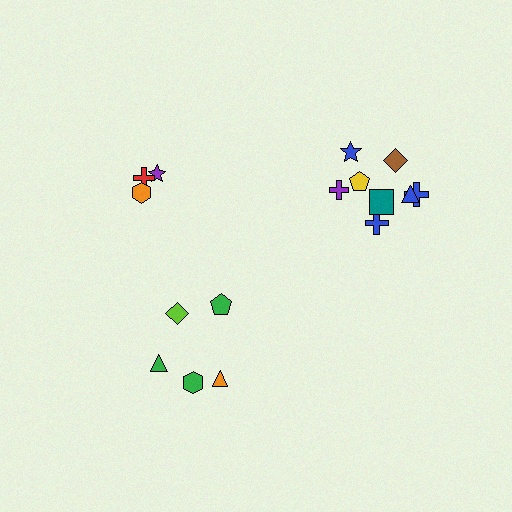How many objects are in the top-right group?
There are 8 objects.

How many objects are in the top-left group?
There are 3 objects.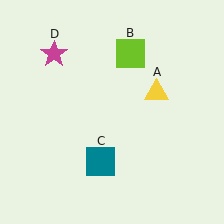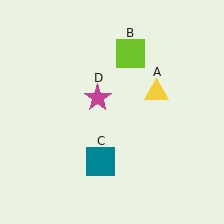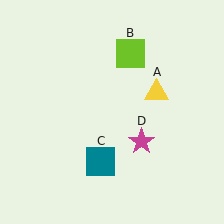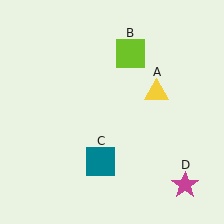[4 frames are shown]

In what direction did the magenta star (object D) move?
The magenta star (object D) moved down and to the right.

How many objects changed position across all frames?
1 object changed position: magenta star (object D).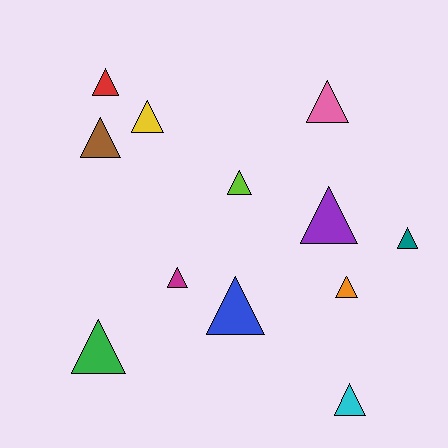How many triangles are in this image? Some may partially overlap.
There are 12 triangles.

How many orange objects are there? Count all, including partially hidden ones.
There is 1 orange object.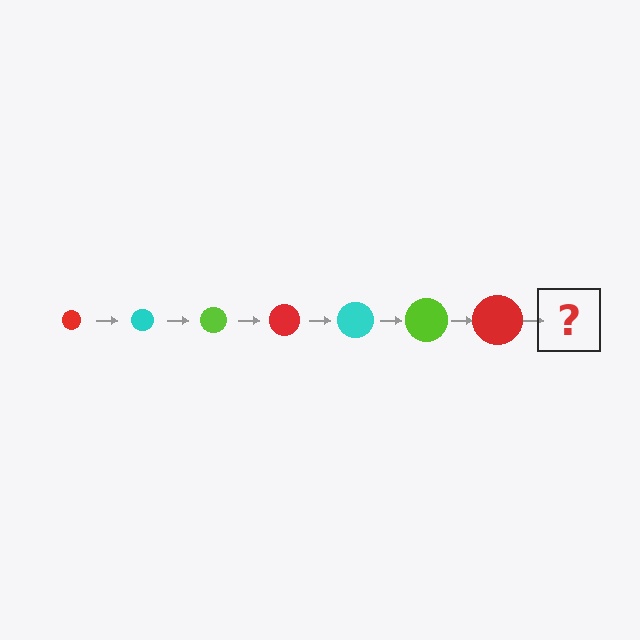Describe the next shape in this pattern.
It should be a cyan circle, larger than the previous one.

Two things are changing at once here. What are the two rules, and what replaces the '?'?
The two rules are that the circle grows larger each step and the color cycles through red, cyan, and lime. The '?' should be a cyan circle, larger than the previous one.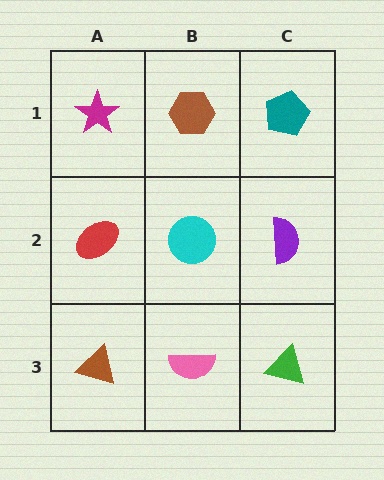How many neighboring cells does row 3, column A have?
2.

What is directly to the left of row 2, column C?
A cyan circle.